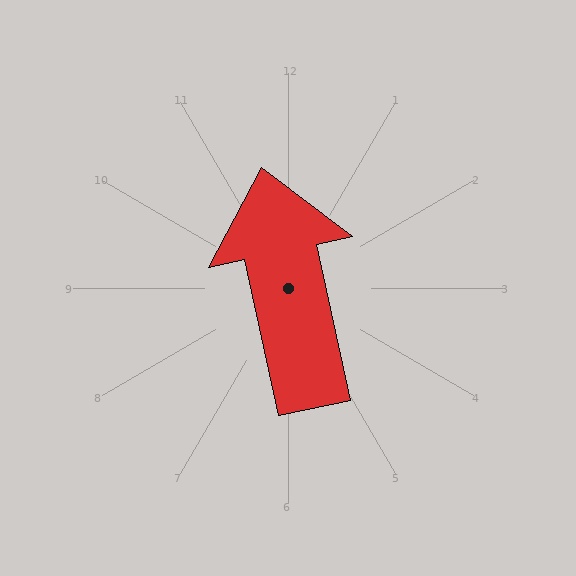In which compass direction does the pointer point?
North.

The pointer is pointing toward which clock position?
Roughly 12 o'clock.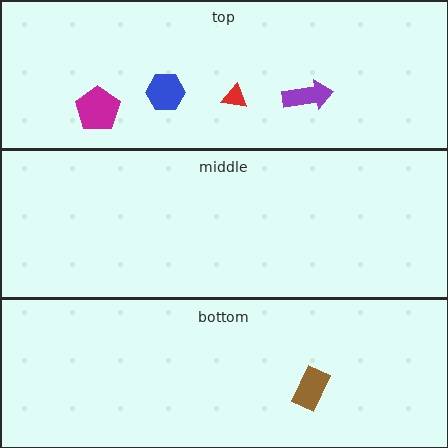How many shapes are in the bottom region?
1.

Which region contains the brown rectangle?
The bottom region.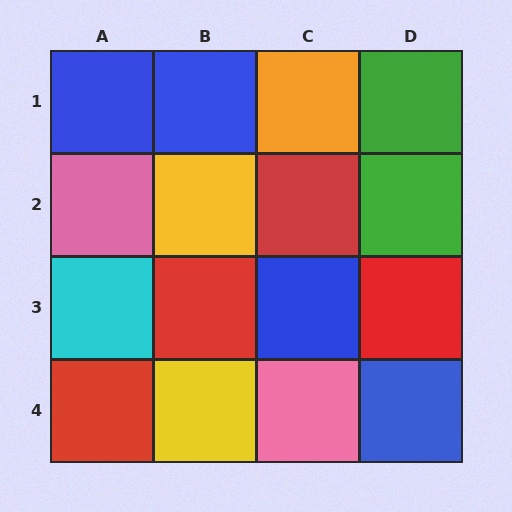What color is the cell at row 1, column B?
Blue.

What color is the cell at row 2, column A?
Pink.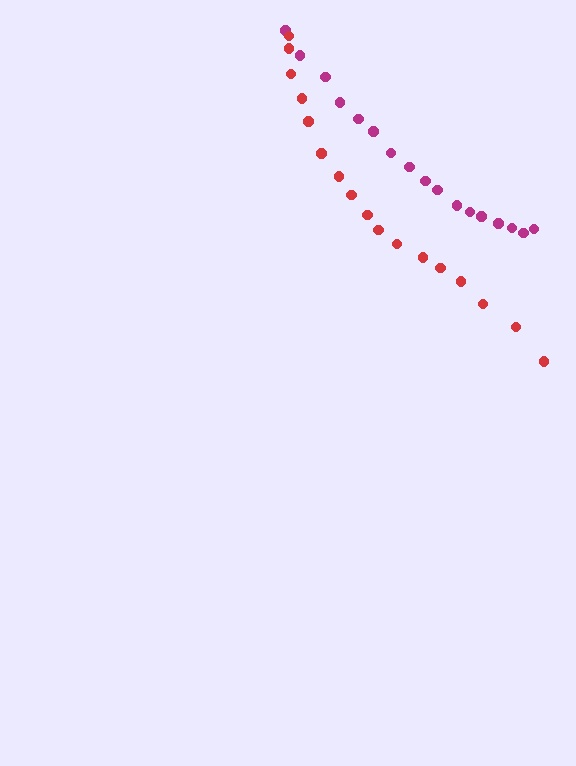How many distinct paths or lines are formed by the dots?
There are 2 distinct paths.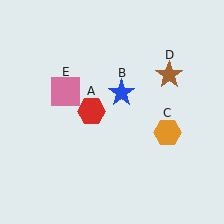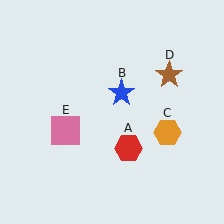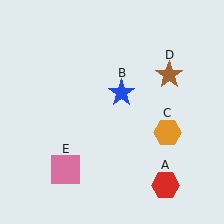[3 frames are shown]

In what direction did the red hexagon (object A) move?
The red hexagon (object A) moved down and to the right.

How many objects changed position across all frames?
2 objects changed position: red hexagon (object A), pink square (object E).